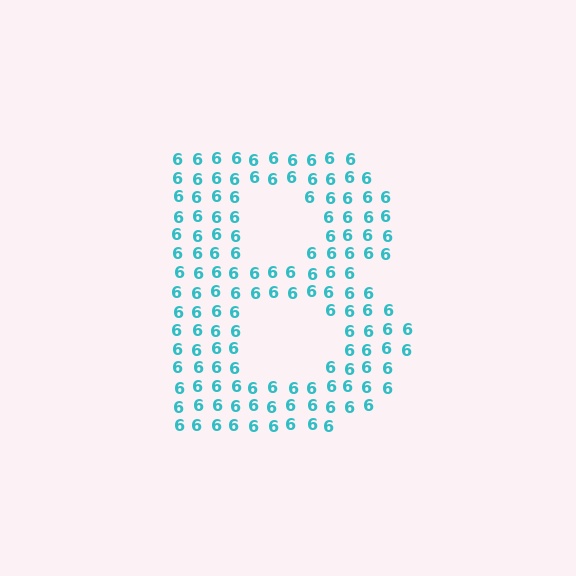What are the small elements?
The small elements are digit 6's.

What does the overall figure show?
The overall figure shows the letter B.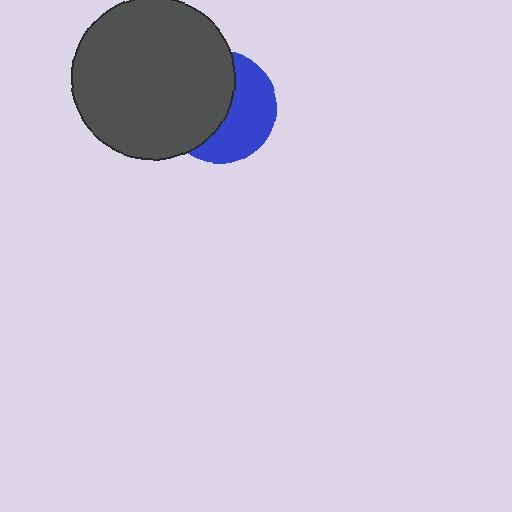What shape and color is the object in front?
The object in front is a dark gray circle.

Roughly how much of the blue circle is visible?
About half of it is visible (roughly 48%).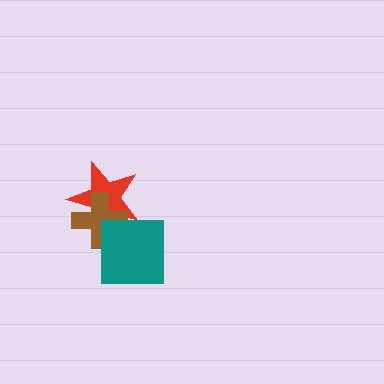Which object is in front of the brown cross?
The teal square is in front of the brown cross.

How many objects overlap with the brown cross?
2 objects overlap with the brown cross.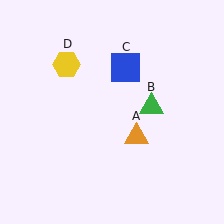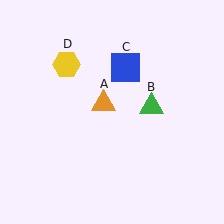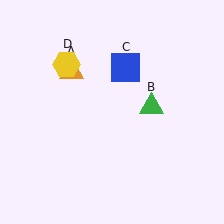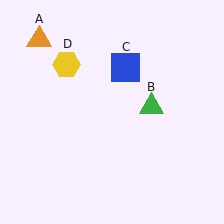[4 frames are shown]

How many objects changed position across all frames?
1 object changed position: orange triangle (object A).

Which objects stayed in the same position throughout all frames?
Green triangle (object B) and blue square (object C) and yellow hexagon (object D) remained stationary.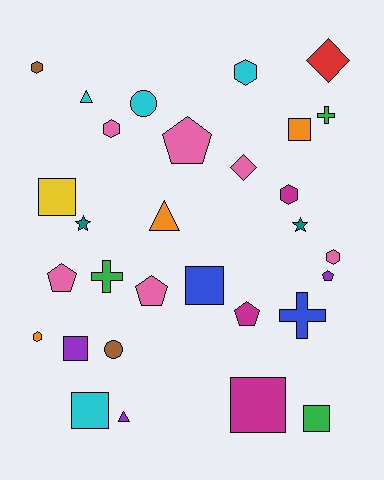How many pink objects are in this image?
There are 6 pink objects.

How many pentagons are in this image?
There are 5 pentagons.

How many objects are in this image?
There are 30 objects.